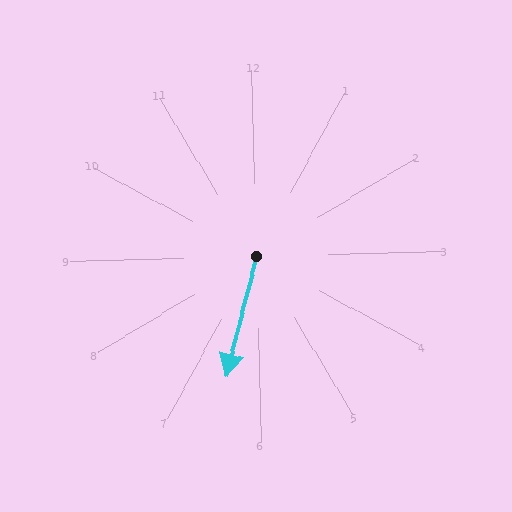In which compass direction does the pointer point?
South.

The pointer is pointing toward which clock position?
Roughly 7 o'clock.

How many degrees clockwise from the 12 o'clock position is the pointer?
Approximately 196 degrees.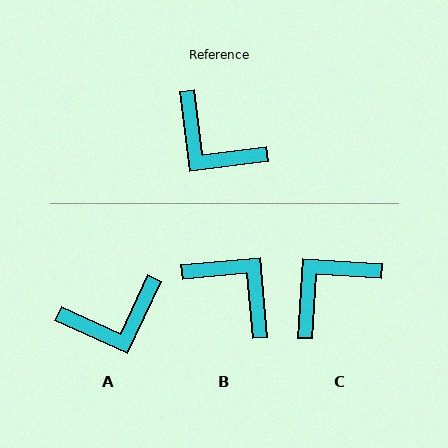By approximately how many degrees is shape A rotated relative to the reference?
Approximately 58 degrees counter-clockwise.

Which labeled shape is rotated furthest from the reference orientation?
B, about 178 degrees away.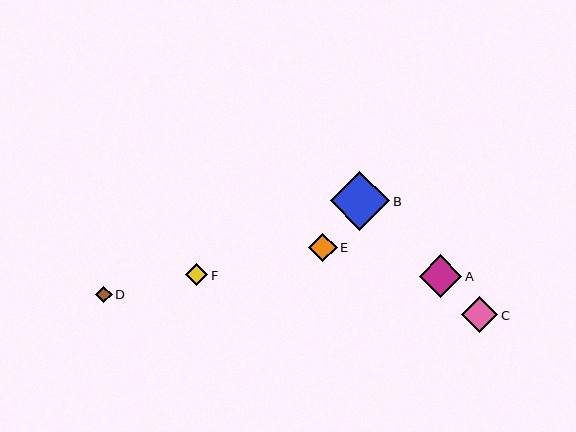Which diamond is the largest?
Diamond B is the largest with a size of approximately 59 pixels.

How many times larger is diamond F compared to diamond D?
Diamond F is approximately 1.3 times the size of diamond D.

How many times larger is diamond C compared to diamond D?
Diamond C is approximately 2.2 times the size of diamond D.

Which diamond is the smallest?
Diamond D is the smallest with a size of approximately 17 pixels.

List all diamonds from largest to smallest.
From largest to smallest: B, A, C, E, F, D.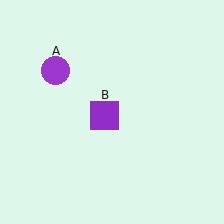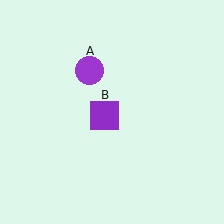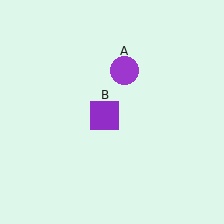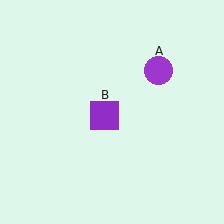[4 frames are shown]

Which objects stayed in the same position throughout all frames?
Purple square (object B) remained stationary.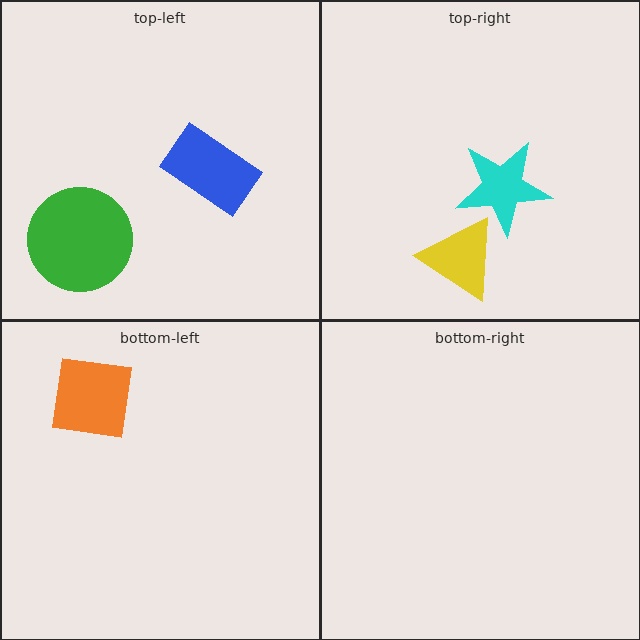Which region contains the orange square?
The bottom-left region.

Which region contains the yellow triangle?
The top-right region.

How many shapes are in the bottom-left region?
1.